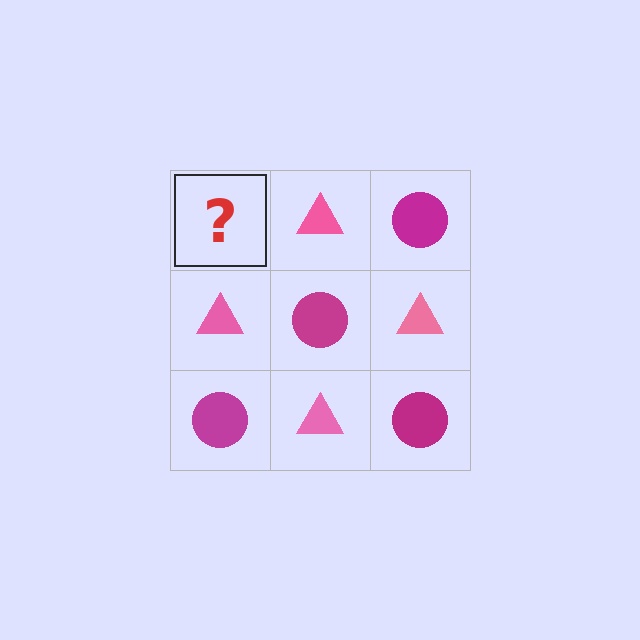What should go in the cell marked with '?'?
The missing cell should contain a magenta circle.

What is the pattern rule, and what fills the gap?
The rule is that it alternates magenta circle and pink triangle in a checkerboard pattern. The gap should be filled with a magenta circle.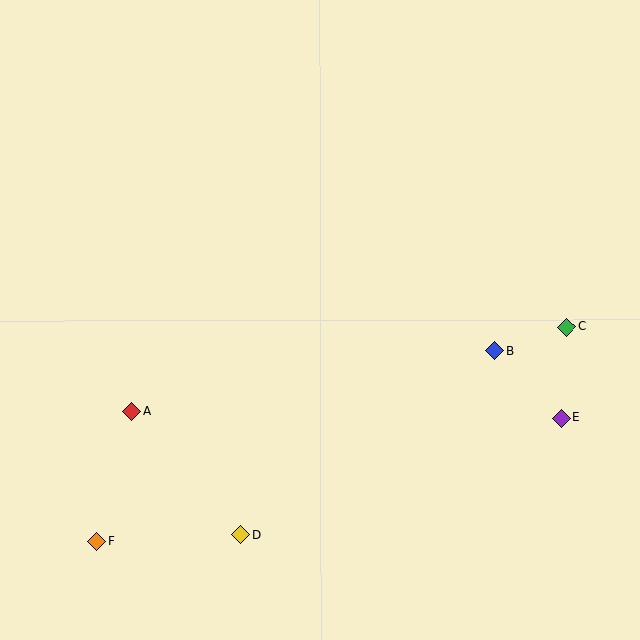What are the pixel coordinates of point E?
Point E is at (562, 418).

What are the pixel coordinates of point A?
Point A is at (132, 412).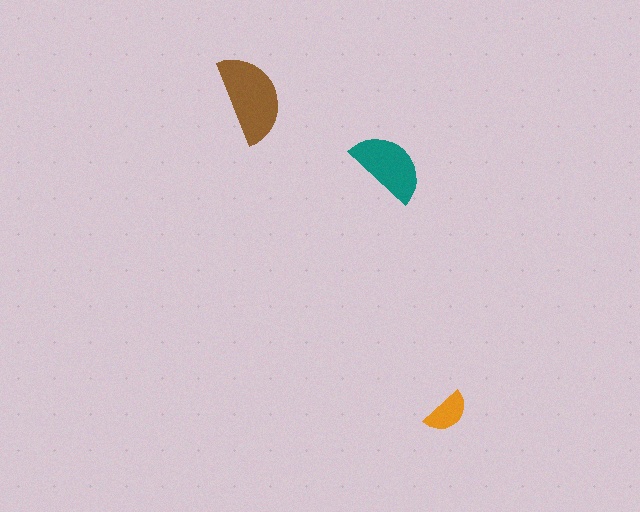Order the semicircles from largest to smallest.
the brown one, the teal one, the orange one.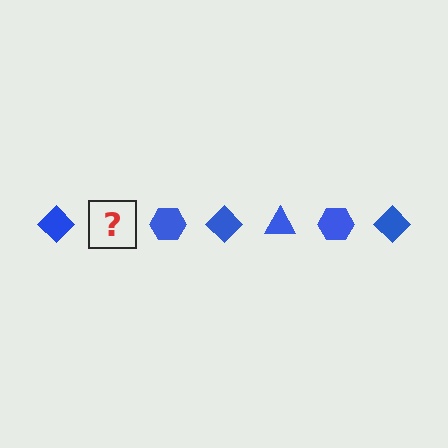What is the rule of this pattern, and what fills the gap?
The rule is that the pattern cycles through diamond, triangle, hexagon shapes in blue. The gap should be filled with a blue triangle.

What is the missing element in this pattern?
The missing element is a blue triangle.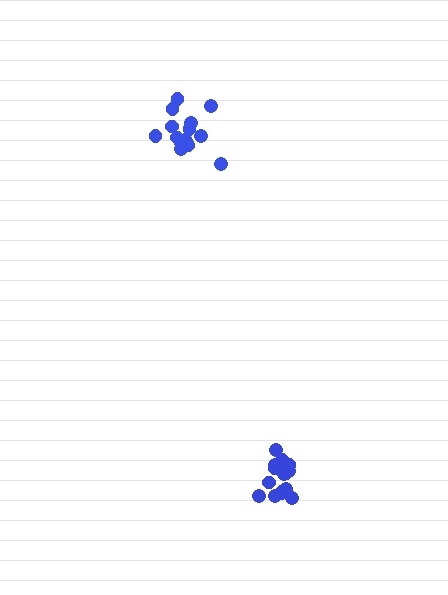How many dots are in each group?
Group 1: 15 dots, Group 2: 15 dots (30 total).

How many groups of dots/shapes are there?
There are 2 groups.